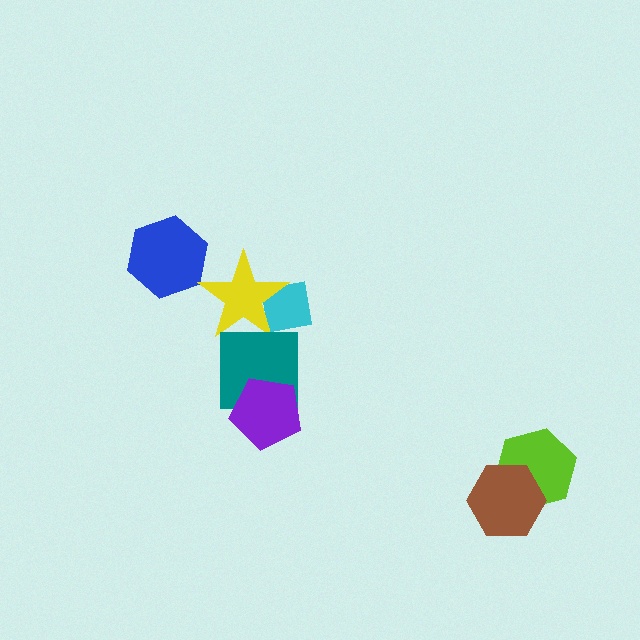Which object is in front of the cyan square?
The yellow star is in front of the cyan square.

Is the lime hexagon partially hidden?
Yes, it is partially covered by another shape.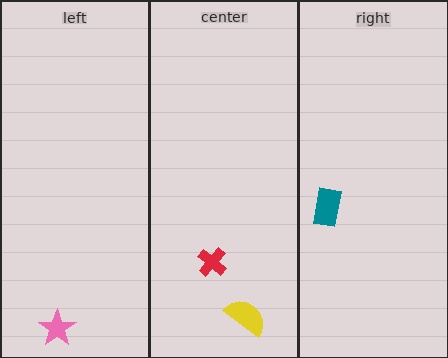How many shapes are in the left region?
1.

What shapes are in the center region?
The yellow semicircle, the red cross.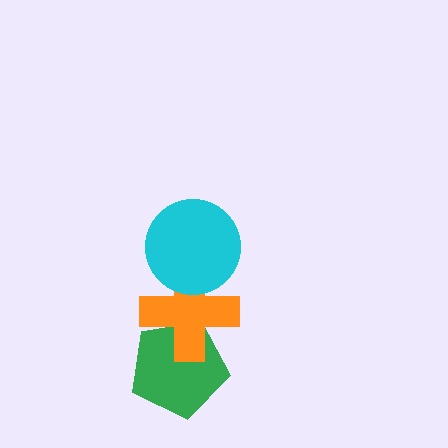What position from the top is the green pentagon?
The green pentagon is 3rd from the top.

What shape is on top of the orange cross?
The cyan circle is on top of the orange cross.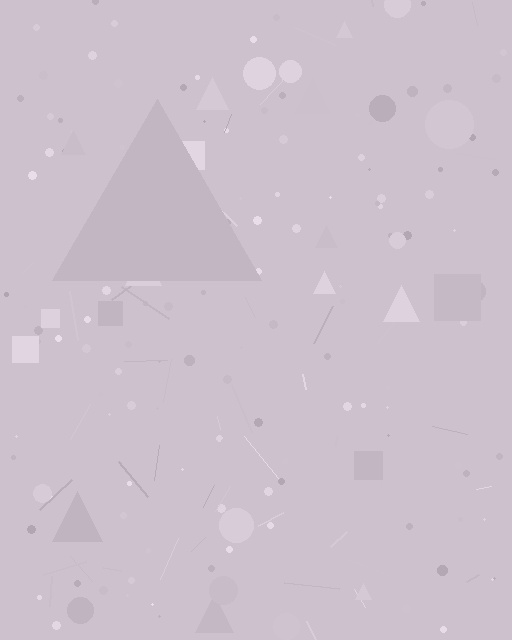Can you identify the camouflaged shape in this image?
The camouflaged shape is a triangle.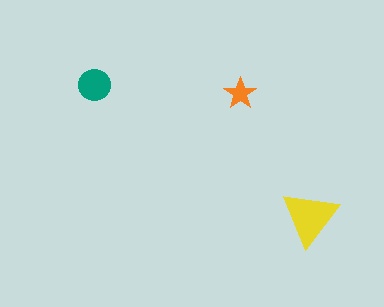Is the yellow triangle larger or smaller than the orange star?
Larger.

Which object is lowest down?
The yellow triangle is bottommost.